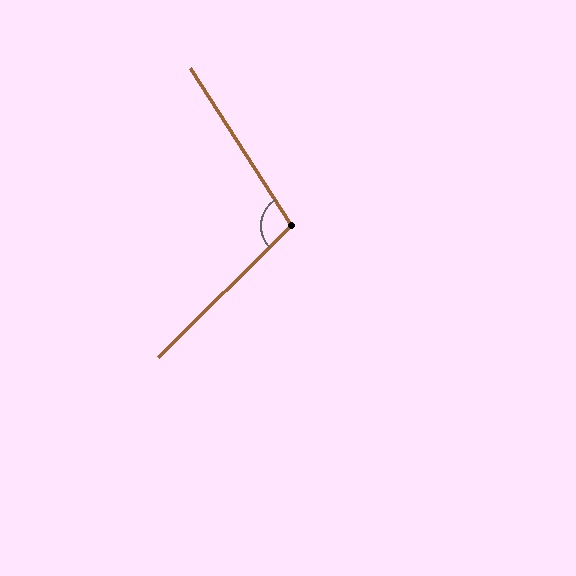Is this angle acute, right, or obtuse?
It is obtuse.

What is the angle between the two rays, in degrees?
Approximately 102 degrees.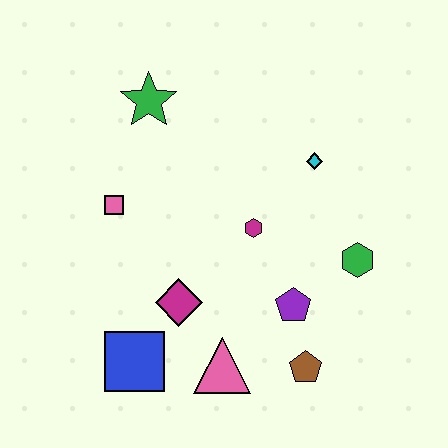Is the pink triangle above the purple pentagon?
No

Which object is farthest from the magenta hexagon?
The blue square is farthest from the magenta hexagon.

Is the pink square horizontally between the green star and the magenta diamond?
No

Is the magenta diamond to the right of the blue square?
Yes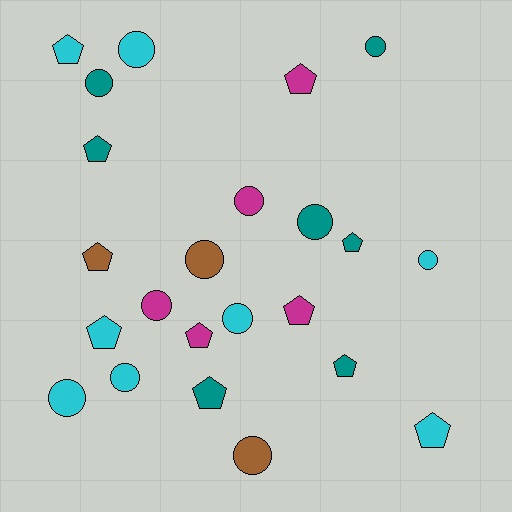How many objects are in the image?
There are 23 objects.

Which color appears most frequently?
Cyan, with 8 objects.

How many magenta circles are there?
There are 2 magenta circles.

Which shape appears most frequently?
Circle, with 12 objects.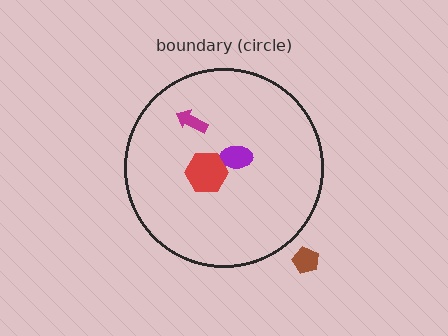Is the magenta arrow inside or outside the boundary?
Inside.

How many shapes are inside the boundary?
3 inside, 1 outside.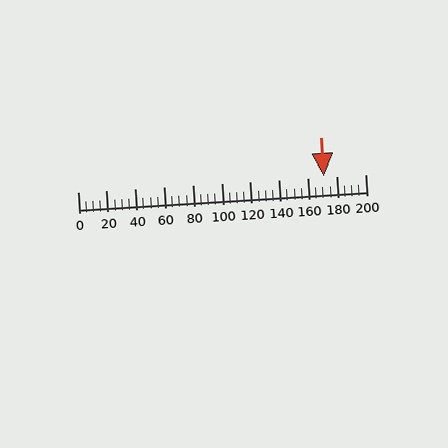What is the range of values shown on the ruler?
The ruler shows values from 0 to 200.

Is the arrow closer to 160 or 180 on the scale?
The arrow is closer to 180.